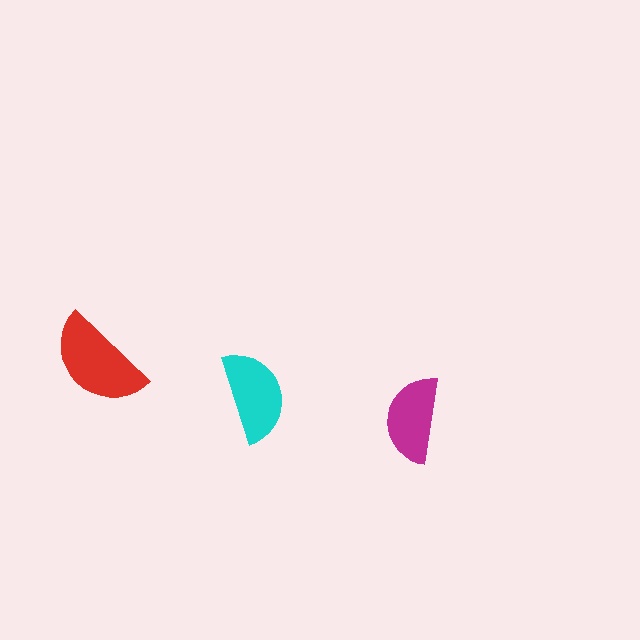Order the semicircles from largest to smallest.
the red one, the cyan one, the magenta one.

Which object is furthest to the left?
The red semicircle is leftmost.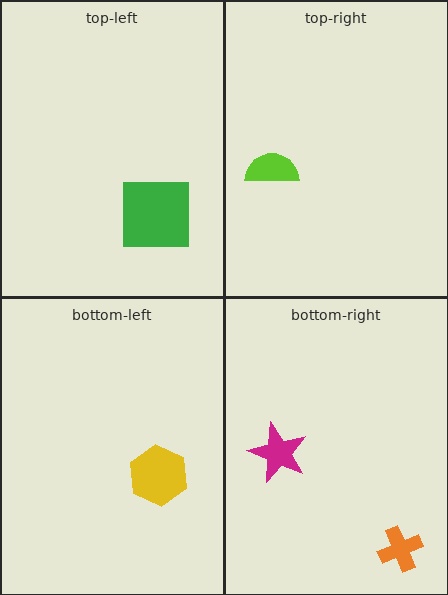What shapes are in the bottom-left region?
The yellow hexagon.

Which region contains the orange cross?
The bottom-right region.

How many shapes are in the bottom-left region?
1.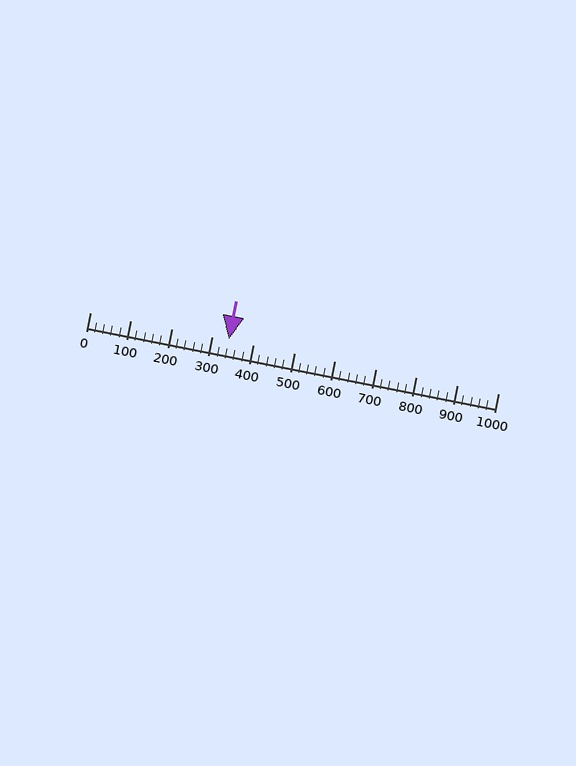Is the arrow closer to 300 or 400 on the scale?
The arrow is closer to 300.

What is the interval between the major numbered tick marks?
The major tick marks are spaced 100 units apart.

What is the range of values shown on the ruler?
The ruler shows values from 0 to 1000.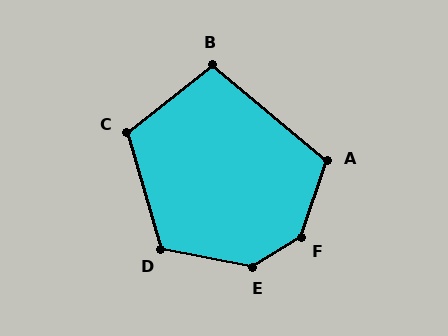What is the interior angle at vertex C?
Approximately 112 degrees (obtuse).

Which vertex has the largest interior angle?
F, at approximately 141 degrees.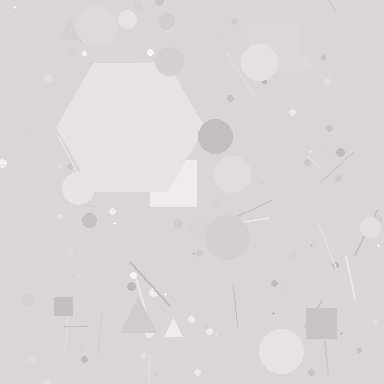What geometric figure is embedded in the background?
A hexagon is embedded in the background.